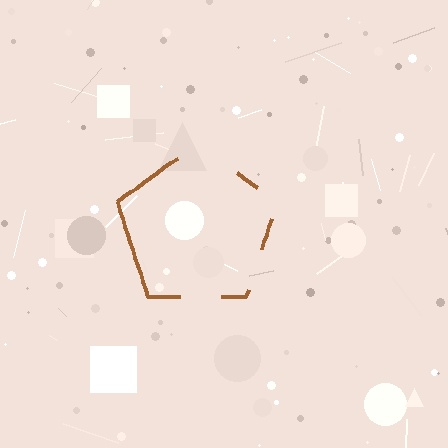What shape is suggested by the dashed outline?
The dashed outline suggests a pentagon.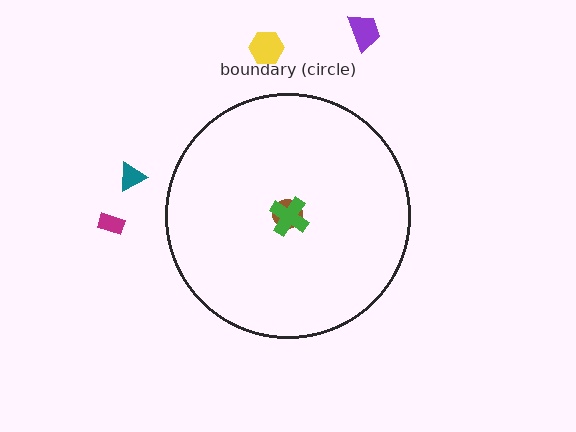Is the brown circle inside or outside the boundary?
Inside.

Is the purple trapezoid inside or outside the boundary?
Outside.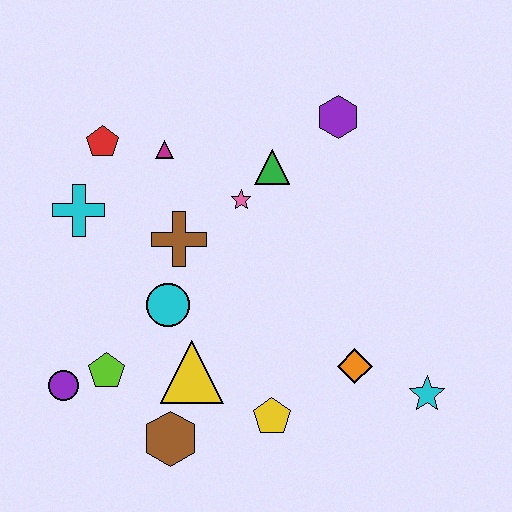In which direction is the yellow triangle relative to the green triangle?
The yellow triangle is below the green triangle.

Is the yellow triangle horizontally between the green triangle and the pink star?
No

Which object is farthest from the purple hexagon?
The purple circle is farthest from the purple hexagon.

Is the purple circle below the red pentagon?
Yes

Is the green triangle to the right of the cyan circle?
Yes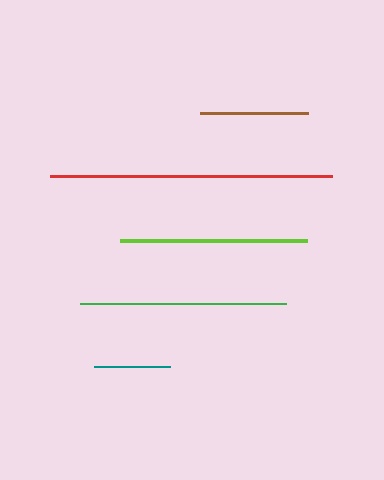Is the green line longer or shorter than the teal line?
The green line is longer than the teal line.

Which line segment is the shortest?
The teal line is the shortest at approximately 76 pixels.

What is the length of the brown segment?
The brown segment is approximately 108 pixels long.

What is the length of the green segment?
The green segment is approximately 205 pixels long.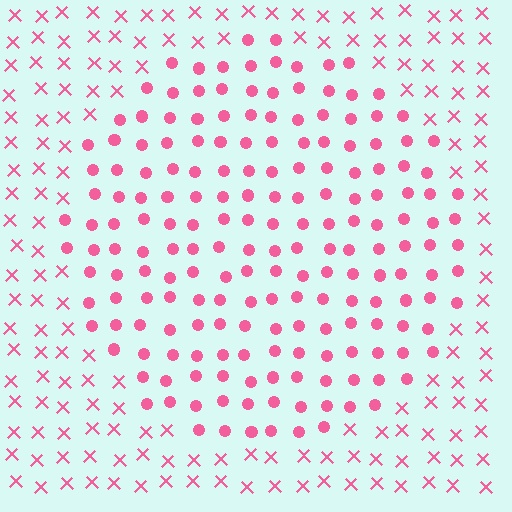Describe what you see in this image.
The image is filled with small pink elements arranged in a uniform grid. A circle-shaped region contains circles, while the surrounding area contains X marks. The boundary is defined purely by the change in element shape.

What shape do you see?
I see a circle.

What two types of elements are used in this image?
The image uses circles inside the circle region and X marks outside it.